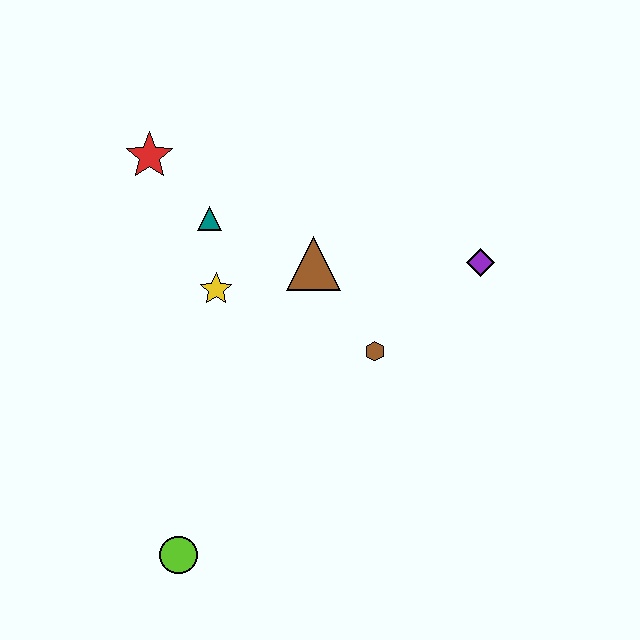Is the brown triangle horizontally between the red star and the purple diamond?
Yes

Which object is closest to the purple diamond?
The brown hexagon is closest to the purple diamond.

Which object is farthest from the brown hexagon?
The red star is farthest from the brown hexagon.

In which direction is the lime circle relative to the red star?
The lime circle is below the red star.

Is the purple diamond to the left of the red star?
No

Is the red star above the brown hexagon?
Yes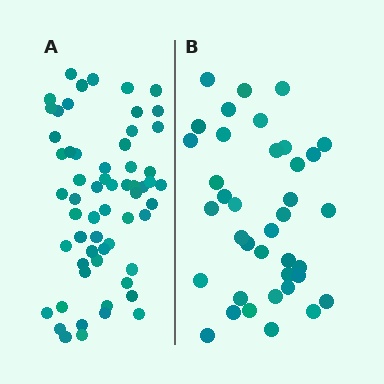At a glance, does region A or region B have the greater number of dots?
Region A (the left region) has more dots.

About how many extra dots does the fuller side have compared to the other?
Region A has approximately 20 more dots than region B.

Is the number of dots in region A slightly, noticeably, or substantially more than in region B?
Region A has substantially more. The ratio is roughly 1.6 to 1.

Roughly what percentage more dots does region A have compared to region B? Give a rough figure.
About 60% more.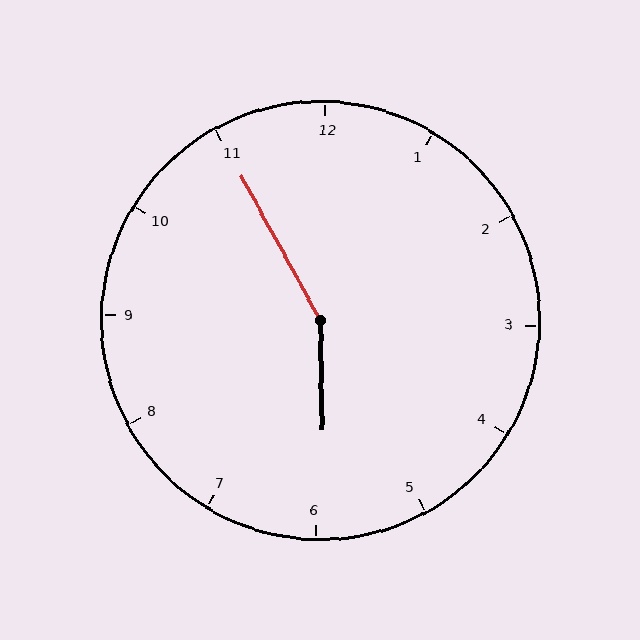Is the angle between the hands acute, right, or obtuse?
It is obtuse.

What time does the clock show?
5:55.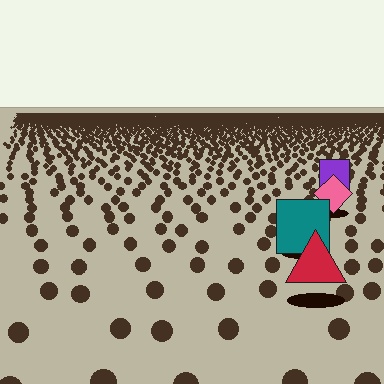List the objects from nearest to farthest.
From nearest to farthest: the red triangle, the teal square, the pink diamond, the purple square.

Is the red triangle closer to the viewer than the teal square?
Yes. The red triangle is closer — you can tell from the texture gradient: the ground texture is coarser near it.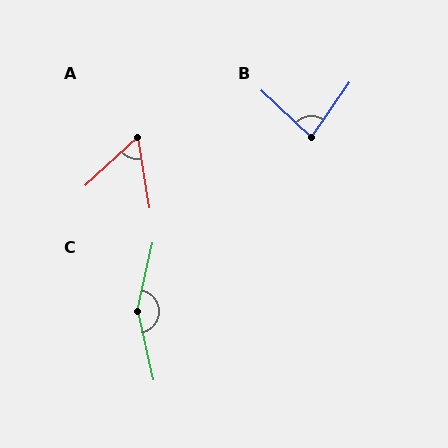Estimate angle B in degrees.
Approximately 81 degrees.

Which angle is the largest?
C, at approximately 155 degrees.